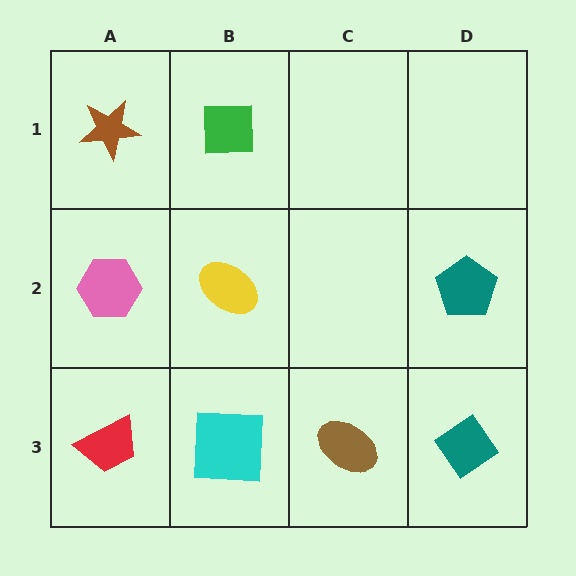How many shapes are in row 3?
4 shapes.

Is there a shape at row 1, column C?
No, that cell is empty.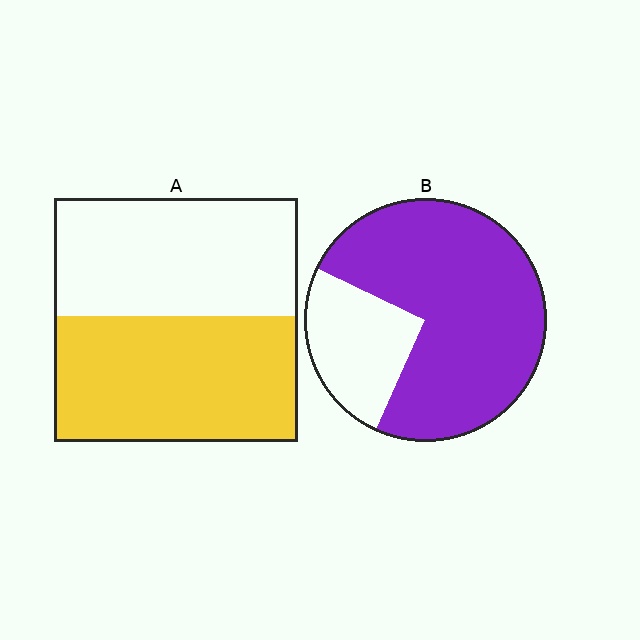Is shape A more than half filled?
Roughly half.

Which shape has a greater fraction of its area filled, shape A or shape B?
Shape B.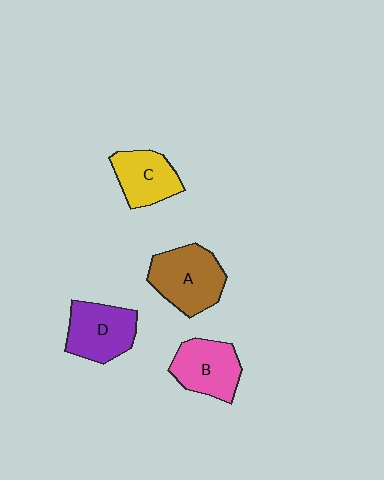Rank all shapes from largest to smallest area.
From largest to smallest: A (brown), D (purple), B (pink), C (yellow).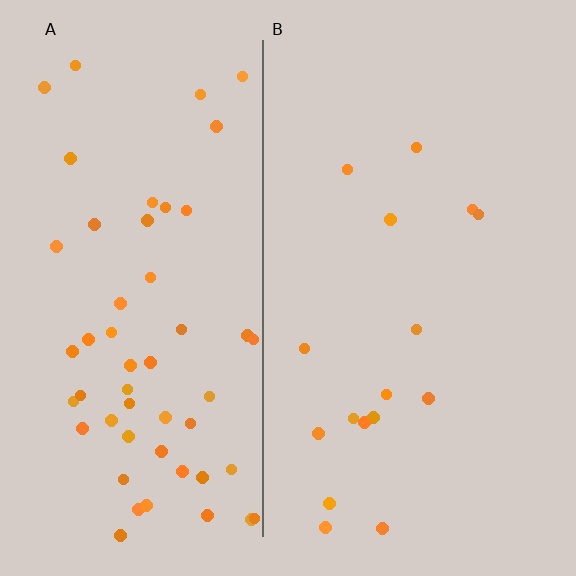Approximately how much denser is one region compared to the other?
Approximately 3.3× — region A over region B.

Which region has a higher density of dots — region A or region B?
A (the left).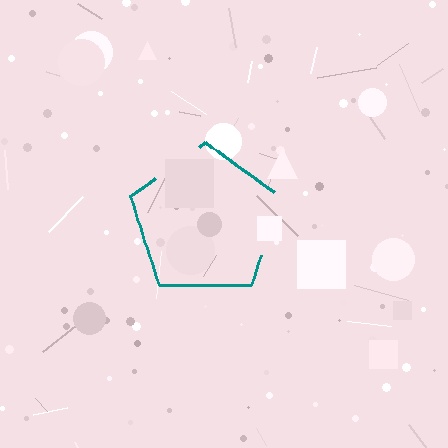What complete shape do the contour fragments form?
The contour fragments form a pentagon.